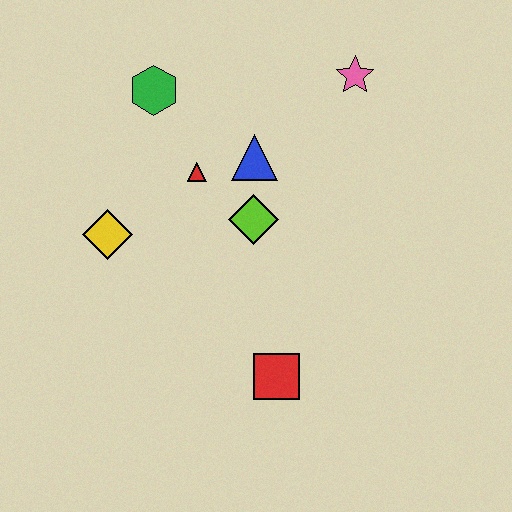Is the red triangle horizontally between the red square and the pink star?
No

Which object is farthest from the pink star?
The red square is farthest from the pink star.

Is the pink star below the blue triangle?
No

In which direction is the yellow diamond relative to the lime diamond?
The yellow diamond is to the left of the lime diamond.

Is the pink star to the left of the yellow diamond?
No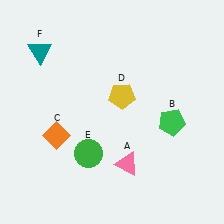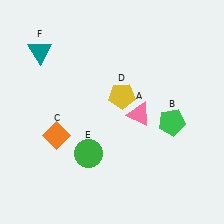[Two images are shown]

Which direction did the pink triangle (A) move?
The pink triangle (A) moved up.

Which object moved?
The pink triangle (A) moved up.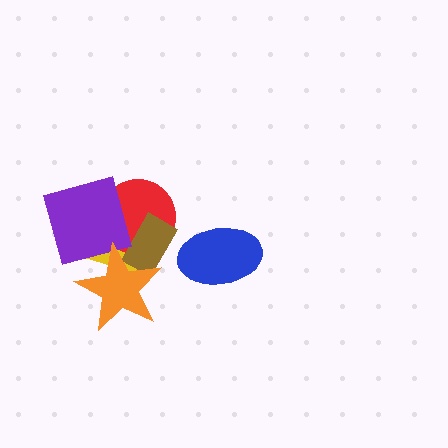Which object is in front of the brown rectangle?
The orange star is in front of the brown rectangle.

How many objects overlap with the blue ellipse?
0 objects overlap with the blue ellipse.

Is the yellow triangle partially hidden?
Yes, it is partially covered by another shape.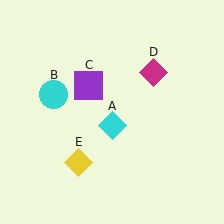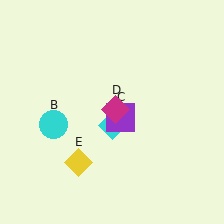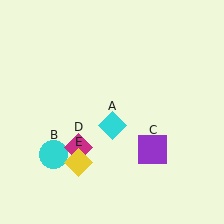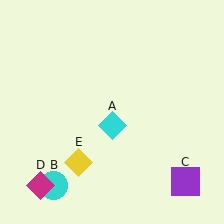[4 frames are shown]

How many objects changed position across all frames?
3 objects changed position: cyan circle (object B), purple square (object C), magenta diamond (object D).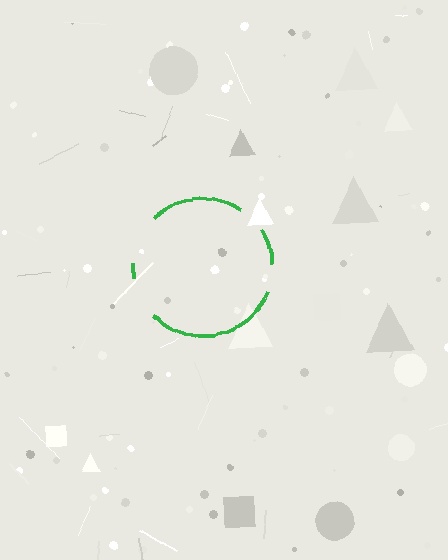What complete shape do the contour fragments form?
The contour fragments form a circle.